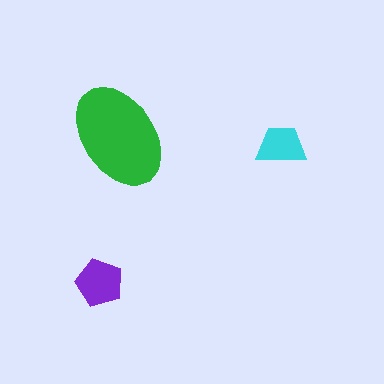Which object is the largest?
The green ellipse.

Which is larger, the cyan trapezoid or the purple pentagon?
The purple pentagon.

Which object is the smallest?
The cyan trapezoid.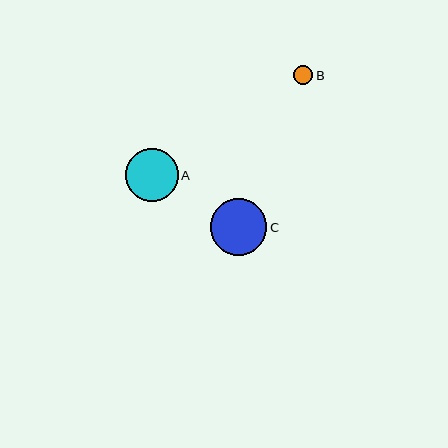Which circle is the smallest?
Circle B is the smallest with a size of approximately 19 pixels.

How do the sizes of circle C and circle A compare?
Circle C and circle A are approximately the same size.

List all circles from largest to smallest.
From largest to smallest: C, A, B.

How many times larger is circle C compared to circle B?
Circle C is approximately 2.9 times the size of circle B.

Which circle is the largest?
Circle C is the largest with a size of approximately 57 pixels.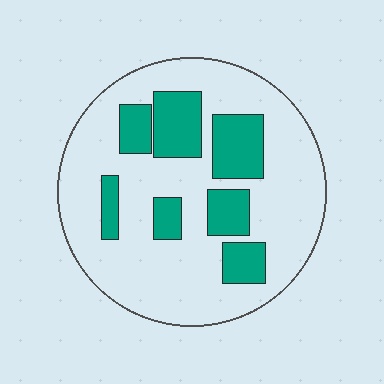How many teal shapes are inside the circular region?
7.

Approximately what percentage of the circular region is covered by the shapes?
Approximately 25%.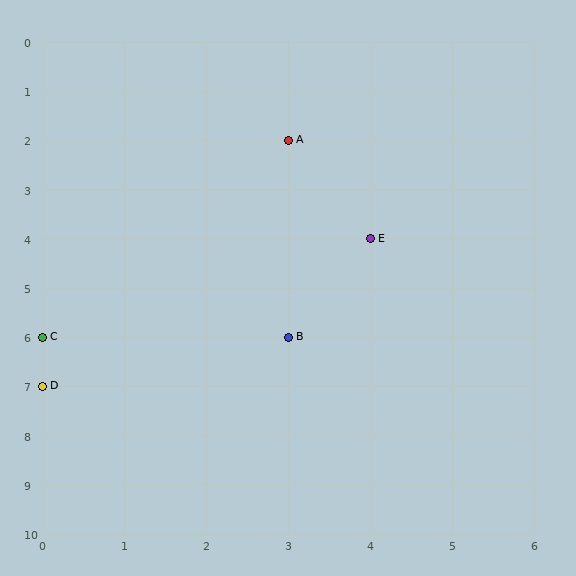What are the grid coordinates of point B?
Point B is at grid coordinates (3, 6).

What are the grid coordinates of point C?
Point C is at grid coordinates (0, 6).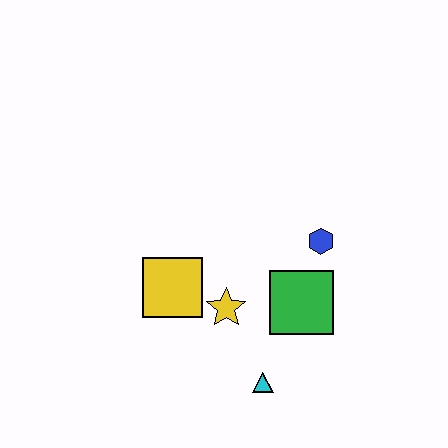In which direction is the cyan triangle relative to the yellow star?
The cyan triangle is below the yellow star.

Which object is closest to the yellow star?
The yellow square is closest to the yellow star.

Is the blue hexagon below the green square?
No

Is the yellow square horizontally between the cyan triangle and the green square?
No